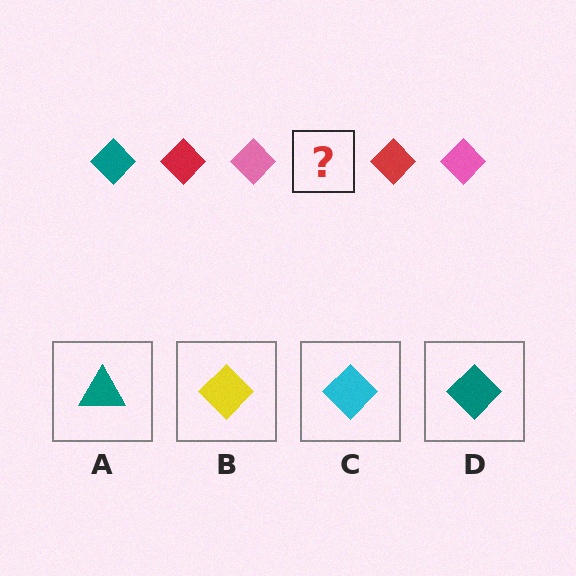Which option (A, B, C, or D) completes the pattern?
D.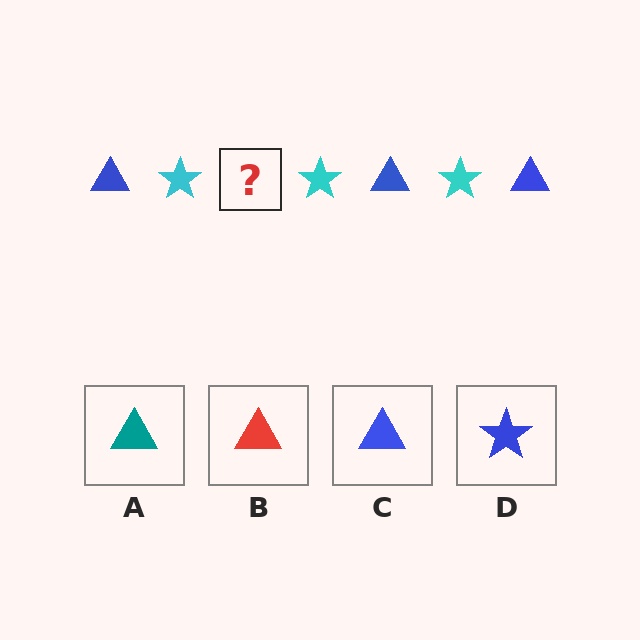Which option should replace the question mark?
Option C.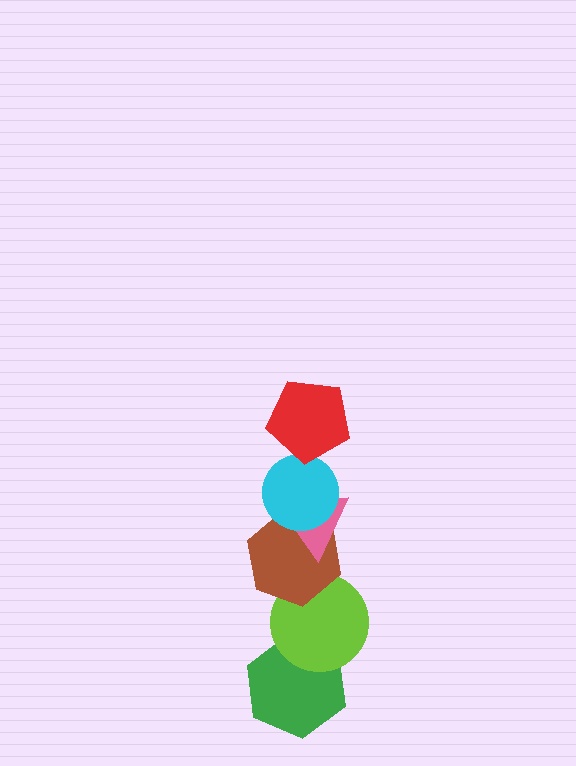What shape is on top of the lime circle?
The brown hexagon is on top of the lime circle.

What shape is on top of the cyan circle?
The red pentagon is on top of the cyan circle.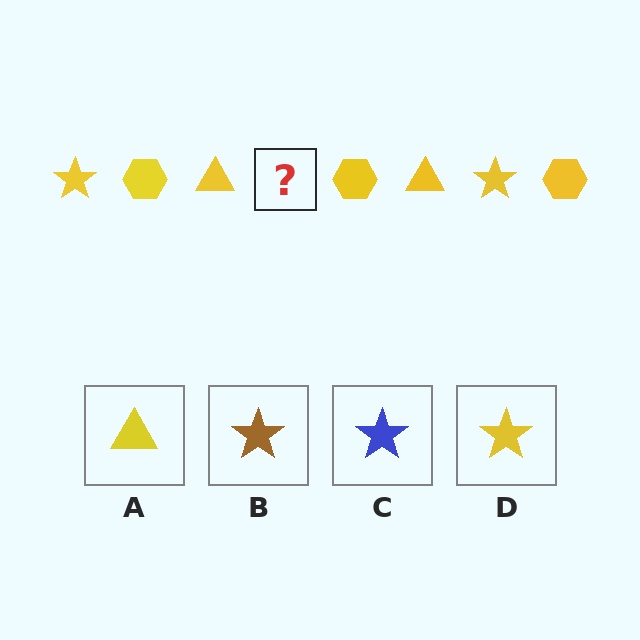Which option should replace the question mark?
Option D.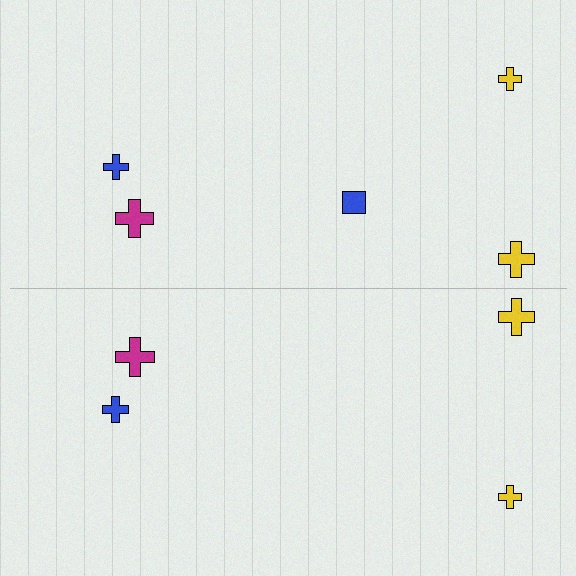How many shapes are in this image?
There are 9 shapes in this image.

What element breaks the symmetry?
A blue square is missing from the bottom side.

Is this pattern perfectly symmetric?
No, the pattern is not perfectly symmetric. A blue square is missing from the bottom side.